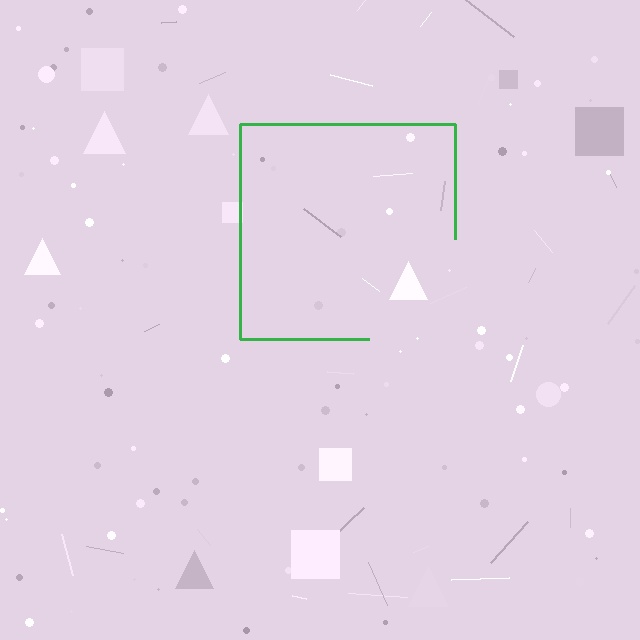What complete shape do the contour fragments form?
The contour fragments form a square.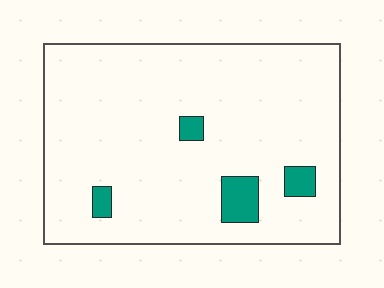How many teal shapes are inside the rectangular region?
4.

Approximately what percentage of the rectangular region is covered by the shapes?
Approximately 5%.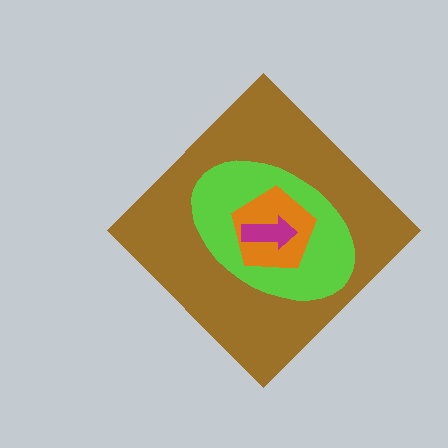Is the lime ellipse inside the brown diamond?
Yes.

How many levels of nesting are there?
4.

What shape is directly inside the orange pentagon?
The magenta arrow.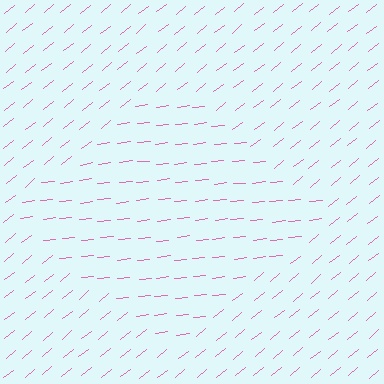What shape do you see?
I see a diamond.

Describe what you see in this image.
The image is filled with small pink line segments. A diamond region in the image has lines oriented differently from the surrounding lines, creating a visible texture boundary.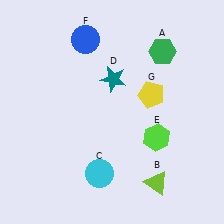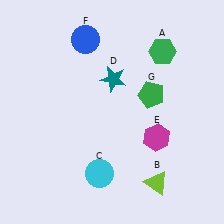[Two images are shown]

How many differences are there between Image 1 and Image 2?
There are 2 differences between the two images.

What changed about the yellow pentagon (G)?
In Image 1, G is yellow. In Image 2, it changed to green.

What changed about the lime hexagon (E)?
In Image 1, E is lime. In Image 2, it changed to magenta.